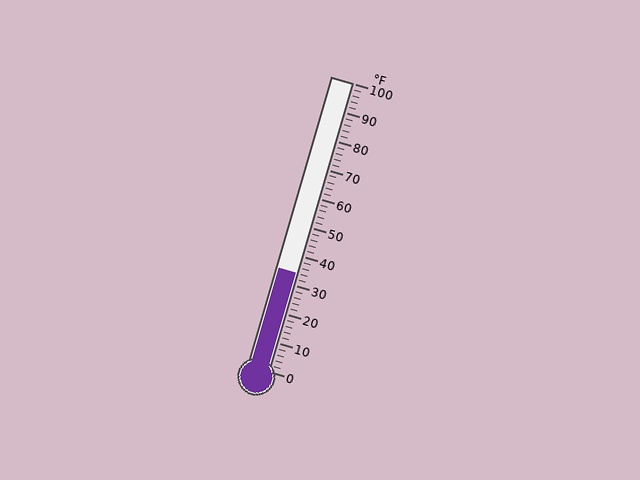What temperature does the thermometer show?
The thermometer shows approximately 34°F.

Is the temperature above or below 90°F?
The temperature is below 90°F.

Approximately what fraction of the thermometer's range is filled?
The thermometer is filled to approximately 35% of its range.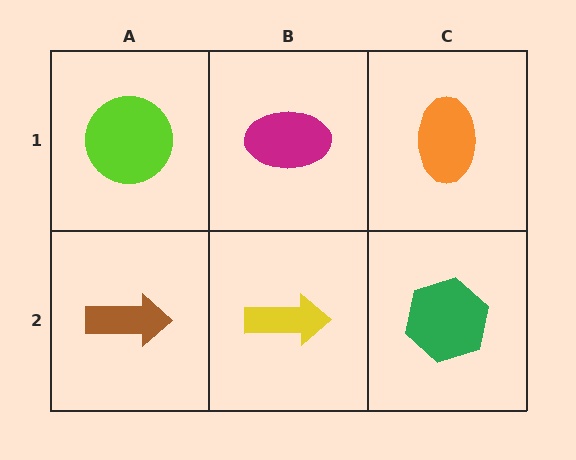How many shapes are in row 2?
3 shapes.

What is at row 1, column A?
A lime circle.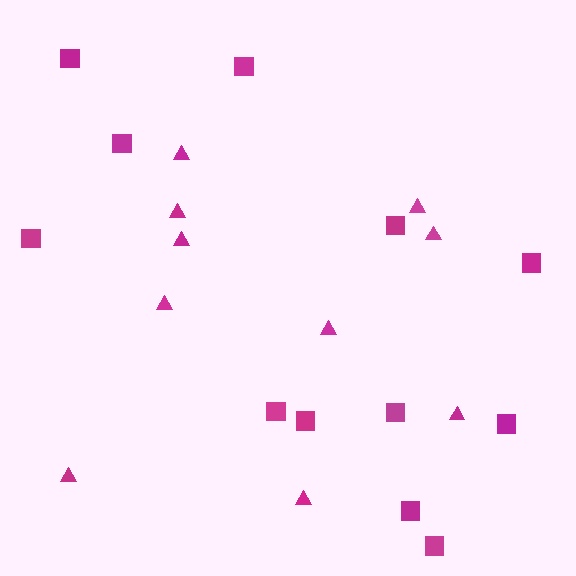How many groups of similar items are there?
There are 2 groups: one group of squares (12) and one group of triangles (10).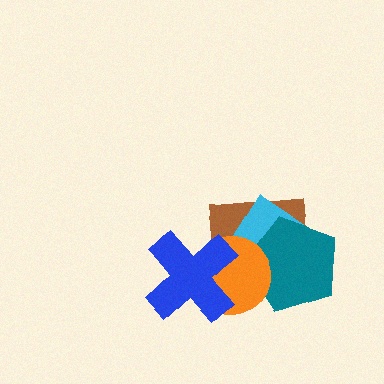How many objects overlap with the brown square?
4 objects overlap with the brown square.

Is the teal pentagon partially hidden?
Yes, it is partially covered by another shape.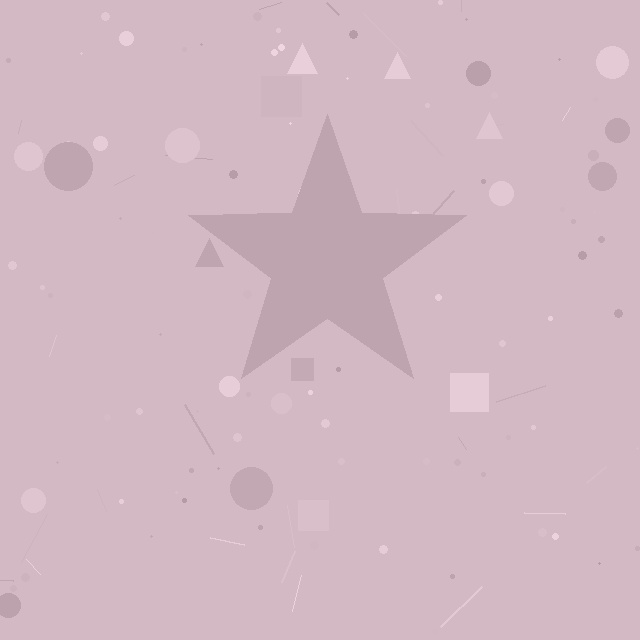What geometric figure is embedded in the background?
A star is embedded in the background.